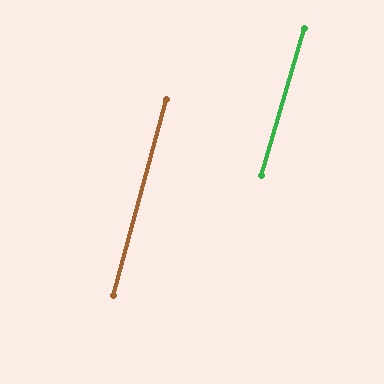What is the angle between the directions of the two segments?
Approximately 1 degree.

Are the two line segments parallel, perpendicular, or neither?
Parallel — their directions differ by only 1.2°.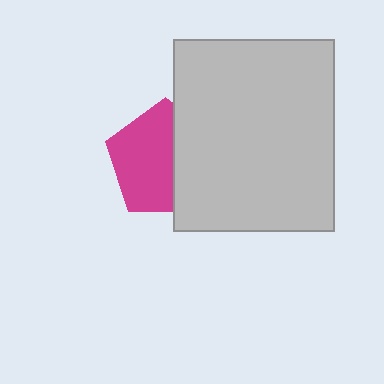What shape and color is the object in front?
The object in front is a light gray rectangle.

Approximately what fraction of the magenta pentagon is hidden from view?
Roughly 41% of the magenta pentagon is hidden behind the light gray rectangle.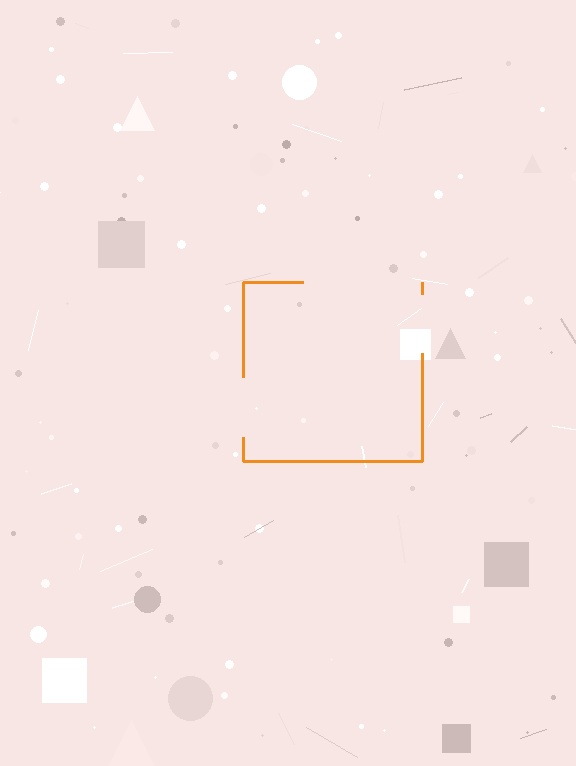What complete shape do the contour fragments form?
The contour fragments form a square.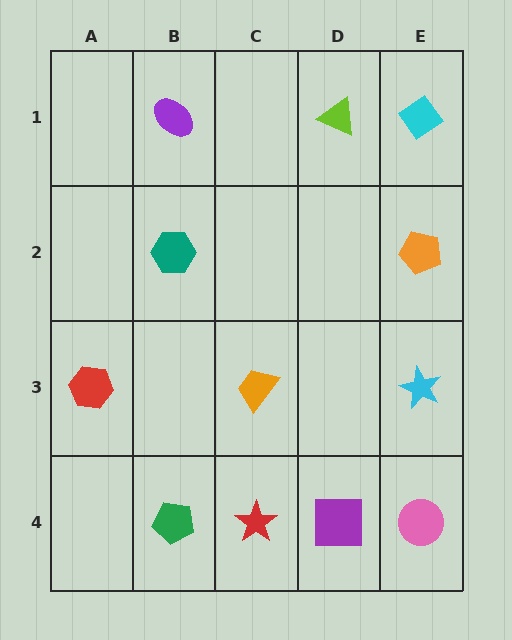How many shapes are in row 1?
3 shapes.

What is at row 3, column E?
A cyan star.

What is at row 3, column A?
A red hexagon.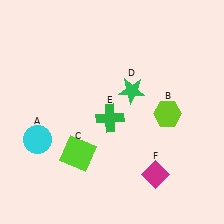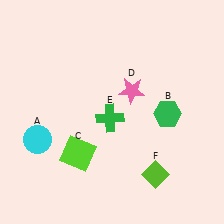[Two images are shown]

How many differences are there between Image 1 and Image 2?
There are 3 differences between the two images.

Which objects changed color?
B changed from lime to green. D changed from green to pink. F changed from magenta to lime.